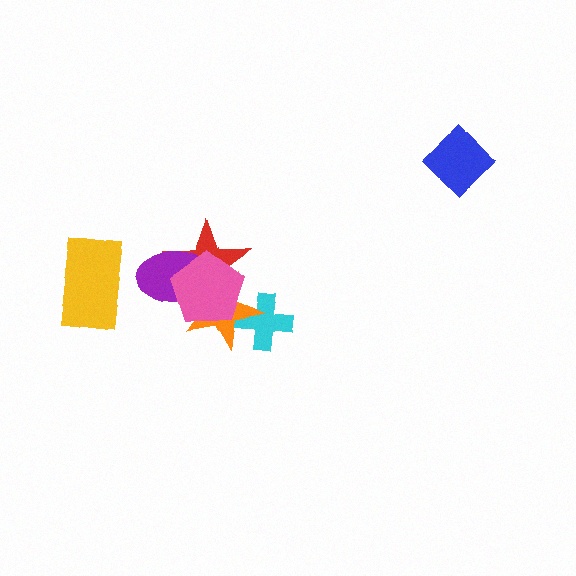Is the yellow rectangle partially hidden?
No, no other shape covers it.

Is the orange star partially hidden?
Yes, it is partially covered by another shape.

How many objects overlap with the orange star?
4 objects overlap with the orange star.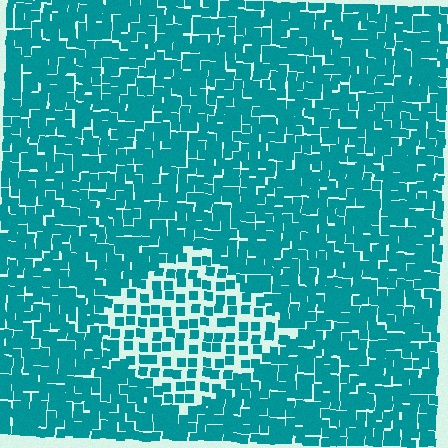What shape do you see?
I see a diamond.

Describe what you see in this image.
The image contains small teal elements arranged at two different densities. A diamond-shaped region is visible where the elements are less densely packed than the surrounding area.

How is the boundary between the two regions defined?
The boundary is defined by a change in element density (approximately 2.1x ratio). All elements are the same color, size, and shape.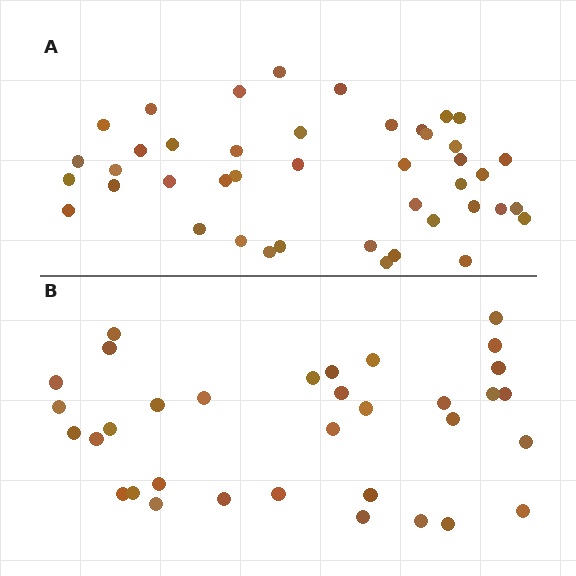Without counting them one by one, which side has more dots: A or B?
Region A (the top region) has more dots.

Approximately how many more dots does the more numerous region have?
Region A has roughly 8 or so more dots than region B.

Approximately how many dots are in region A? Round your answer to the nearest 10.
About 40 dots. (The exact count is 43, which rounds to 40.)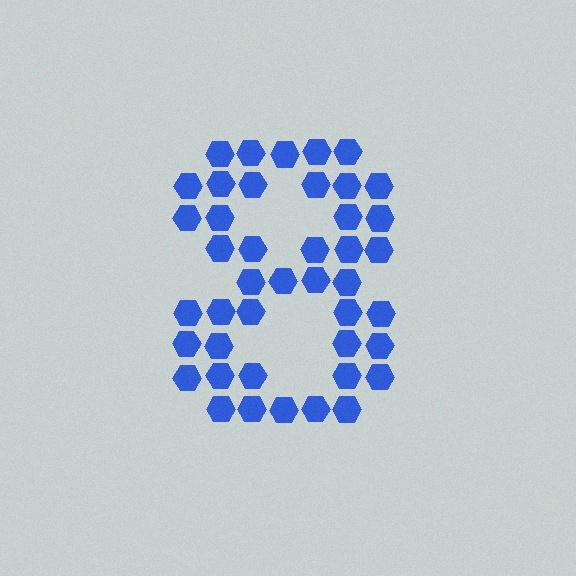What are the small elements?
The small elements are hexagons.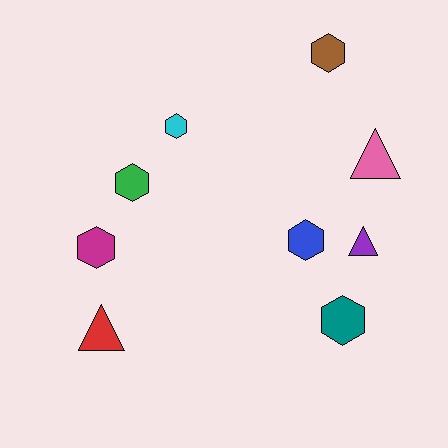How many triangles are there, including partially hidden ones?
There are 3 triangles.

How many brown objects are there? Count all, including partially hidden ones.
There is 1 brown object.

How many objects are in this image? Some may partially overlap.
There are 9 objects.